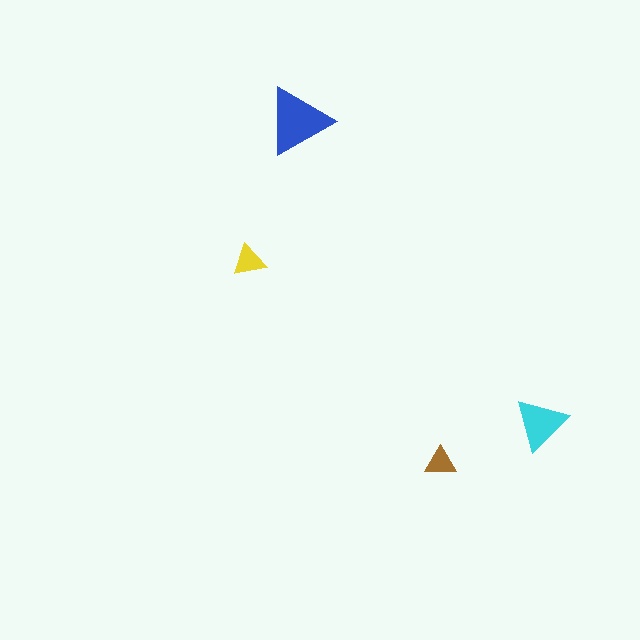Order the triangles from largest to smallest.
the blue one, the cyan one, the yellow one, the brown one.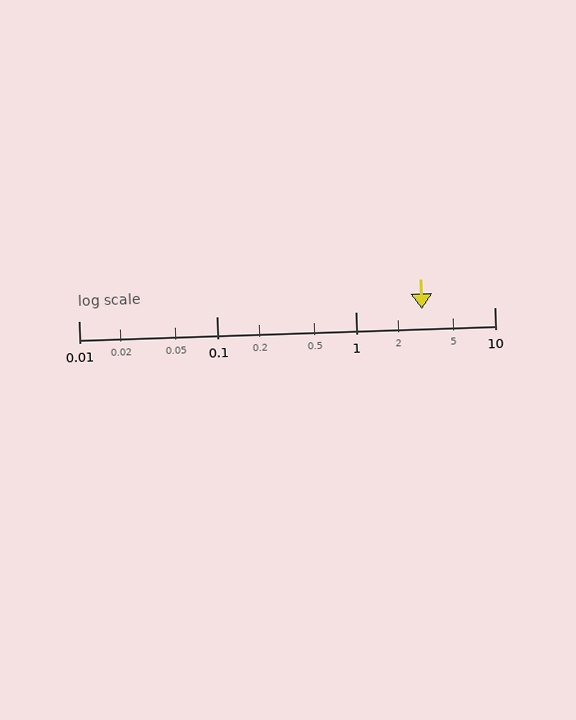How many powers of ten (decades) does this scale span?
The scale spans 3 decades, from 0.01 to 10.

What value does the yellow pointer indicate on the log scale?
The pointer indicates approximately 3.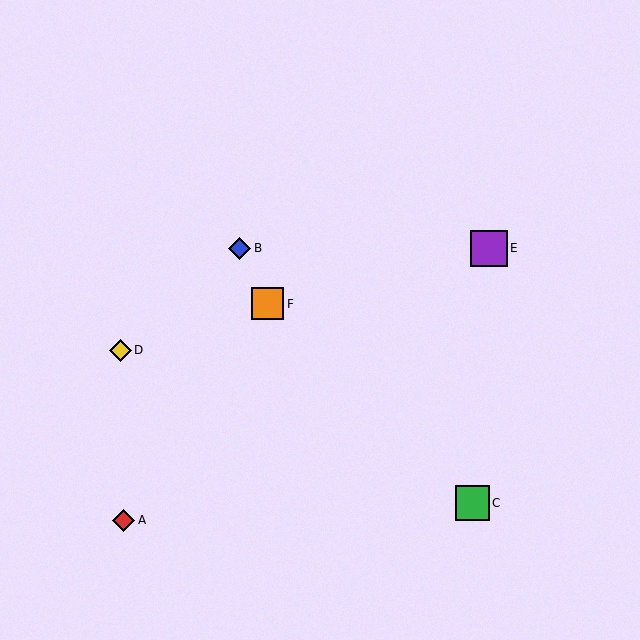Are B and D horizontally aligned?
No, B is at y≈248 and D is at y≈350.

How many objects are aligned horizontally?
2 objects (B, E) are aligned horizontally.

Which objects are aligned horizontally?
Objects B, E are aligned horizontally.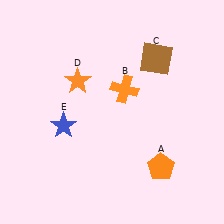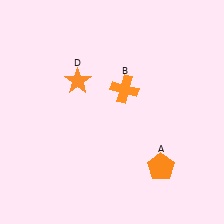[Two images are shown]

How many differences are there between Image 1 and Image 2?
There are 2 differences between the two images.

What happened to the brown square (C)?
The brown square (C) was removed in Image 2. It was in the top-right area of Image 1.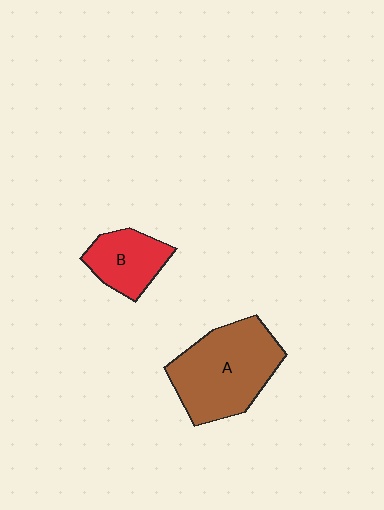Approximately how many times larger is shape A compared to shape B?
Approximately 2.0 times.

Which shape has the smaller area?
Shape B (red).